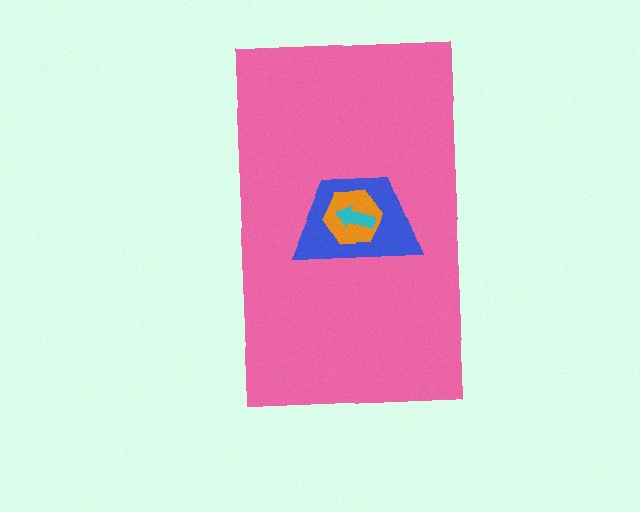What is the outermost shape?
The pink rectangle.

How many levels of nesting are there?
4.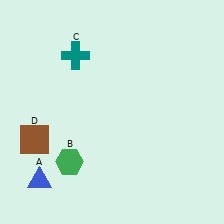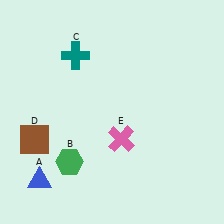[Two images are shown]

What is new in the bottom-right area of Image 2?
A pink cross (E) was added in the bottom-right area of Image 2.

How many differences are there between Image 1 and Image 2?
There is 1 difference between the two images.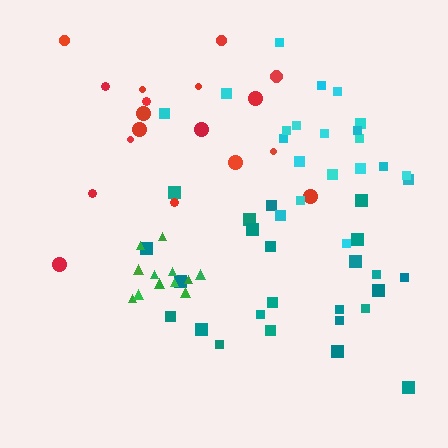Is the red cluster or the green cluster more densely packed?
Green.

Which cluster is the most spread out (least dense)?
Red.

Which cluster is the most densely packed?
Green.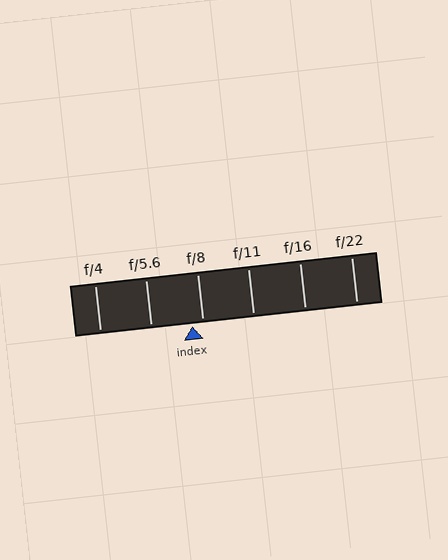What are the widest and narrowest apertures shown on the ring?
The widest aperture shown is f/4 and the narrowest is f/22.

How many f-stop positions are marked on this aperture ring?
There are 6 f-stop positions marked.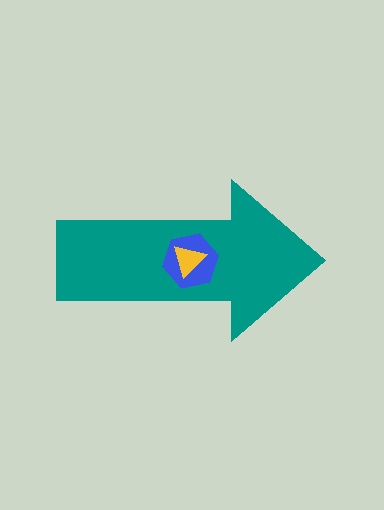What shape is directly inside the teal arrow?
The blue hexagon.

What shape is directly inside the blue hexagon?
The yellow triangle.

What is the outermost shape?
The teal arrow.